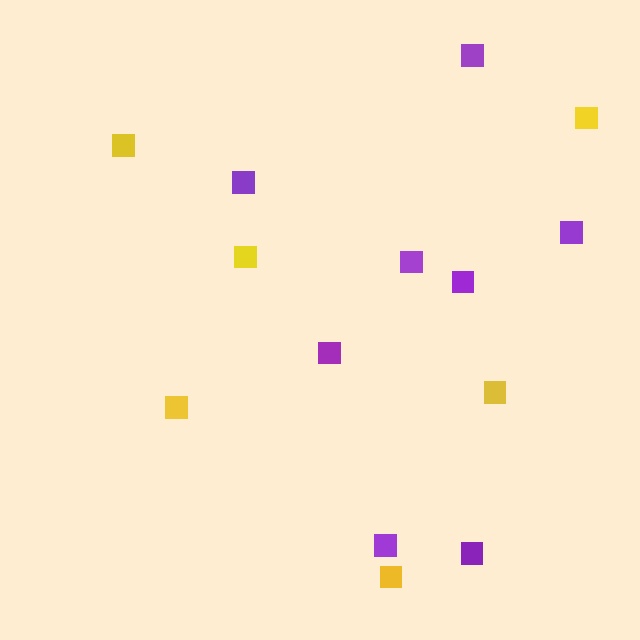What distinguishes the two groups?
There are 2 groups: one group of yellow squares (6) and one group of purple squares (8).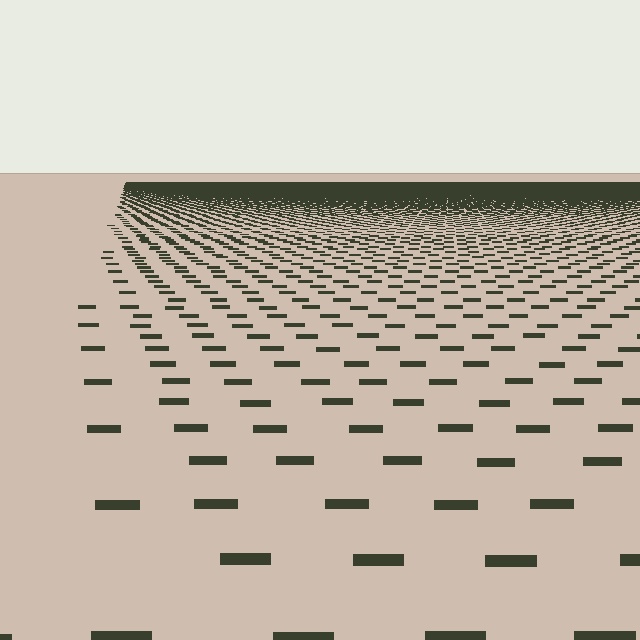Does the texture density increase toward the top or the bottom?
Density increases toward the top.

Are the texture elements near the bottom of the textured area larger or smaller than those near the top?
Larger. Near the bottom, elements are closer to the viewer and appear at a bigger on-screen size.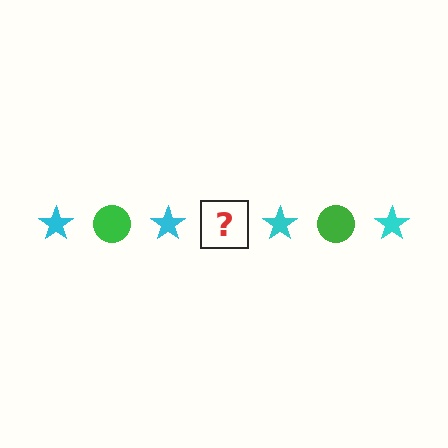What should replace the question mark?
The question mark should be replaced with a green circle.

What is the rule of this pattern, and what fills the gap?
The rule is that the pattern alternates between cyan star and green circle. The gap should be filled with a green circle.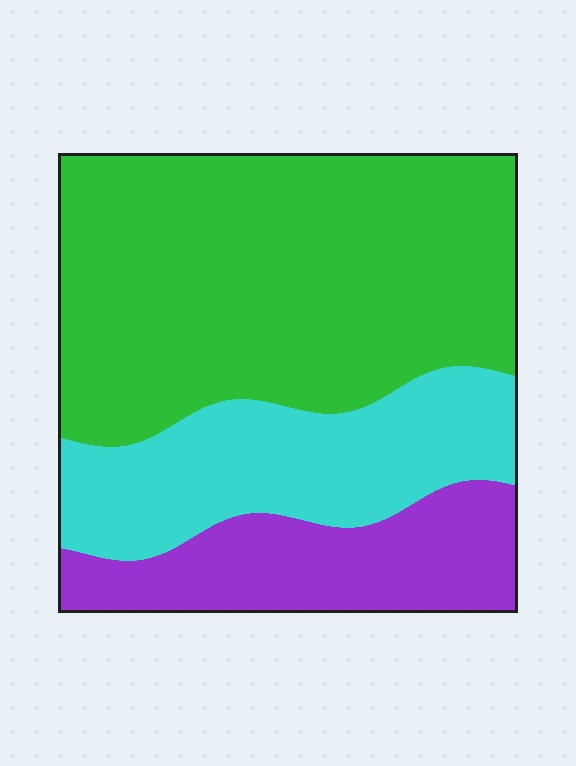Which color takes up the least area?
Purple, at roughly 20%.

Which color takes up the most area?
Green, at roughly 55%.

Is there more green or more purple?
Green.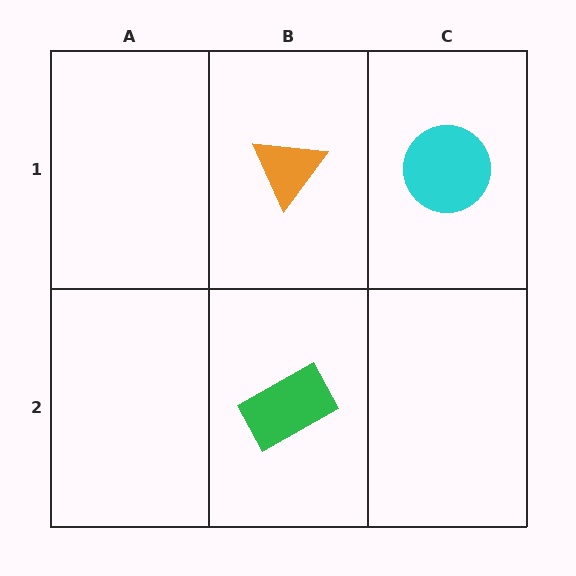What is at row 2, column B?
A green rectangle.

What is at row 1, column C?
A cyan circle.